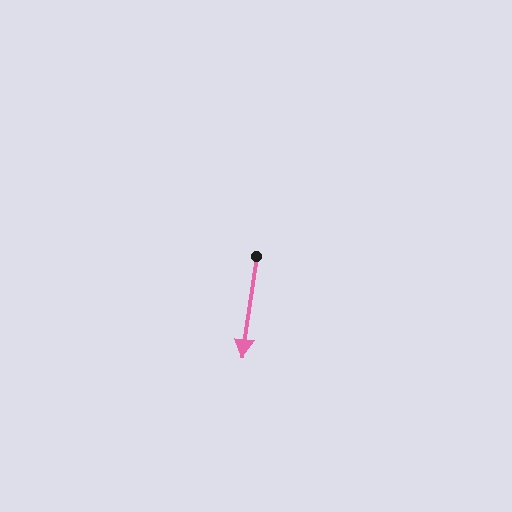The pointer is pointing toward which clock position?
Roughly 6 o'clock.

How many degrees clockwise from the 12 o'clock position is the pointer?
Approximately 188 degrees.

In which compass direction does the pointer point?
South.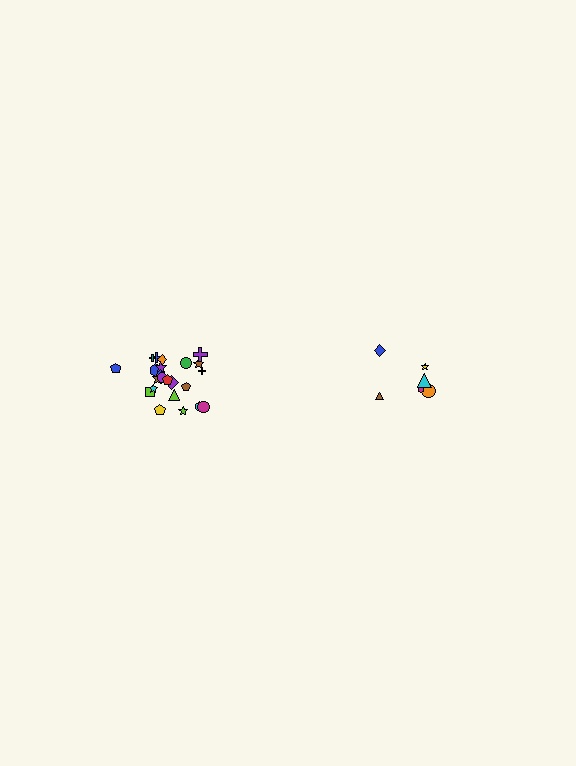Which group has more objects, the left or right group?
The left group.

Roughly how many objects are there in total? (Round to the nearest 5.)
Roughly 30 objects in total.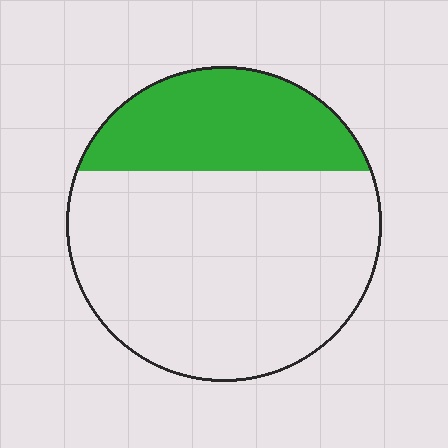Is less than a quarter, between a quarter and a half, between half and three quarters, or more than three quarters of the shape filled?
Between a quarter and a half.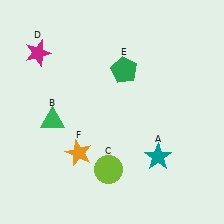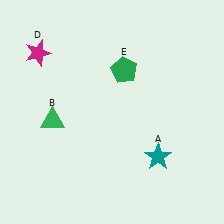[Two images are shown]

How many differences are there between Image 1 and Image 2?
There are 2 differences between the two images.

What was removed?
The lime circle (C), the orange star (F) were removed in Image 2.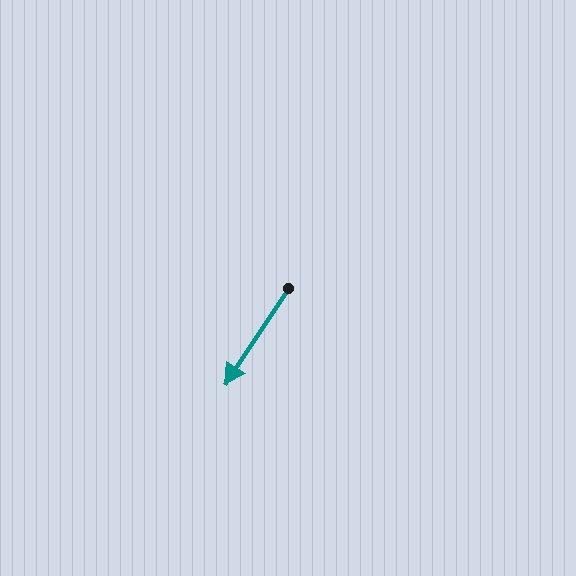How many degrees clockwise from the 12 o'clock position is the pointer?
Approximately 213 degrees.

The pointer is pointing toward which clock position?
Roughly 7 o'clock.